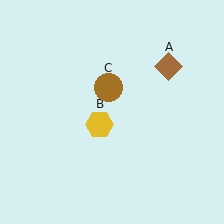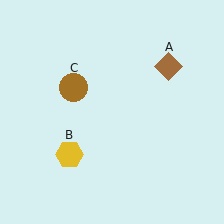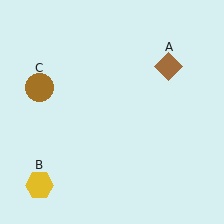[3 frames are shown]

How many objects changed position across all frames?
2 objects changed position: yellow hexagon (object B), brown circle (object C).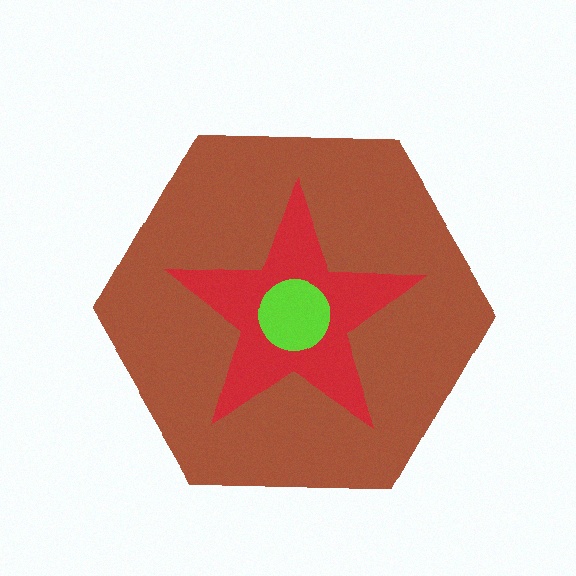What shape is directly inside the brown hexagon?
The red star.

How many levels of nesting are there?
3.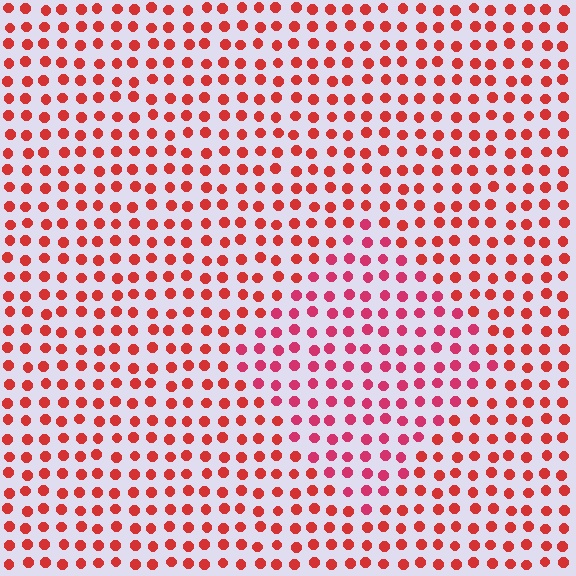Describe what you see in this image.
The image is filled with small red elements in a uniform arrangement. A diamond-shaped region is visible where the elements are tinted to a slightly different hue, forming a subtle color boundary.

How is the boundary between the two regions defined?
The boundary is defined purely by a slight shift in hue (about 21 degrees). Spacing, size, and orientation are identical on both sides.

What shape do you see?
I see a diamond.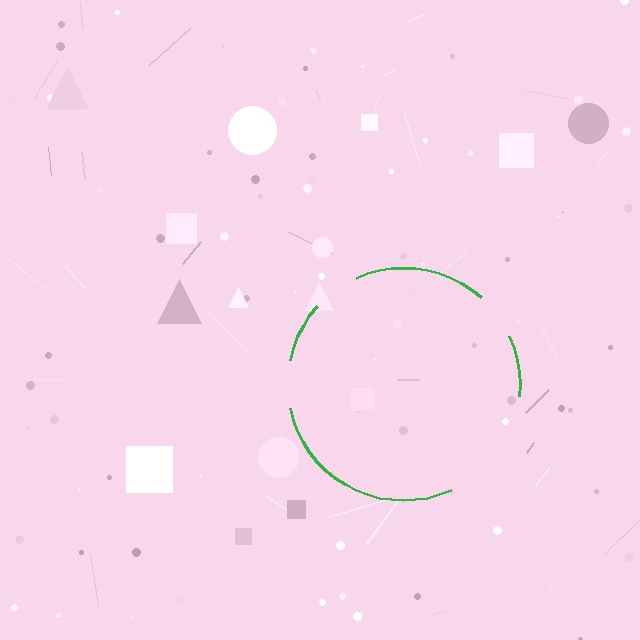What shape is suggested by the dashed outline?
The dashed outline suggests a circle.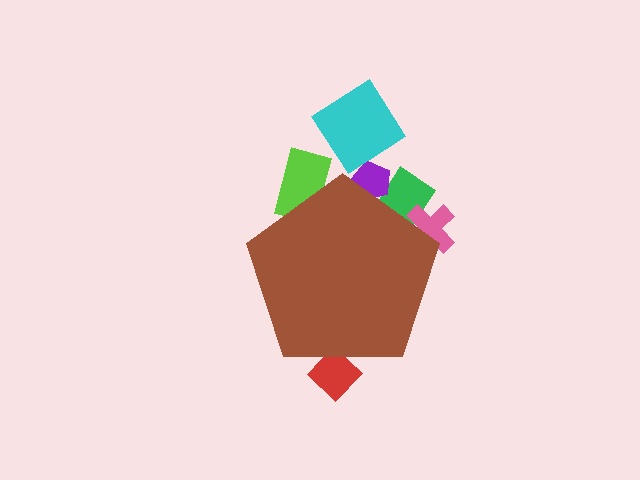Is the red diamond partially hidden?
Yes, the red diamond is partially hidden behind the brown pentagon.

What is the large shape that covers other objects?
A brown pentagon.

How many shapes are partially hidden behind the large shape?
5 shapes are partially hidden.